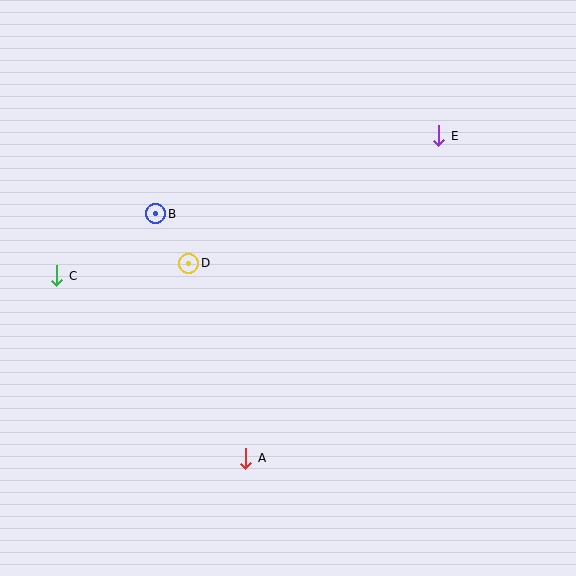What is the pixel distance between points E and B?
The distance between E and B is 293 pixels.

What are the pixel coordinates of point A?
Point A is at (246, 458).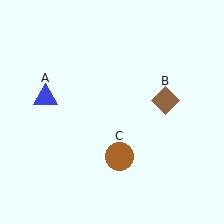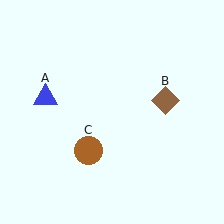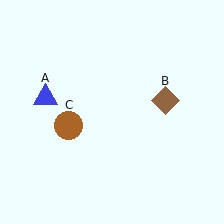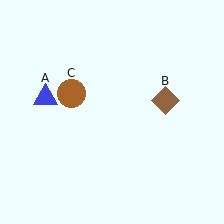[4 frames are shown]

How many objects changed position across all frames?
1 object changed position: brown circle (object C).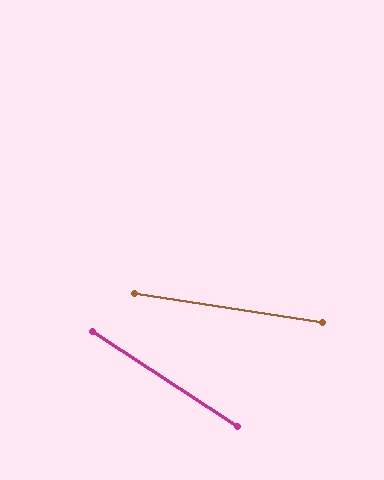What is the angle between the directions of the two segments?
Approximately 25 degrees.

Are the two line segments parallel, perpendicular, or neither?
Neither parallel nor perpendicular — they differ by about 25°.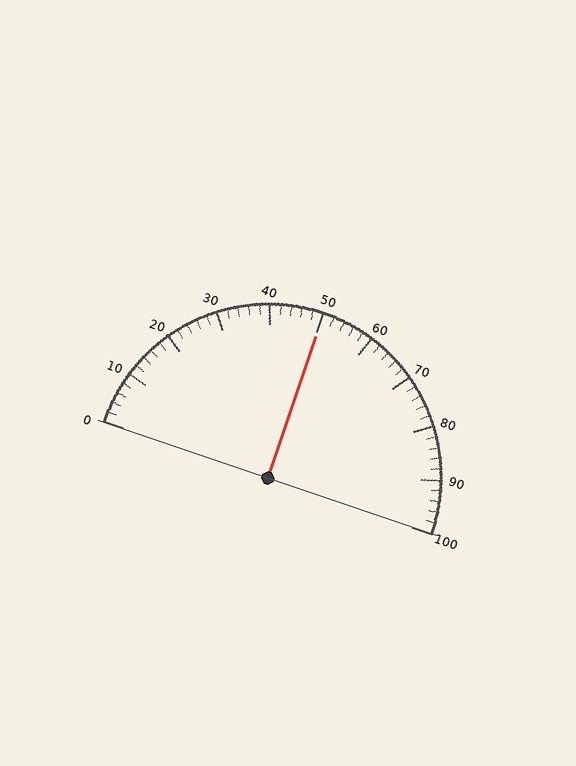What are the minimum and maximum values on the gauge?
The gauge ranges from 0 to 100.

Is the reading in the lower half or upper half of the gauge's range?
The reading is in the upper half of the range (0 to 100).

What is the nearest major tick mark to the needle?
The nearest major tick mark is 50.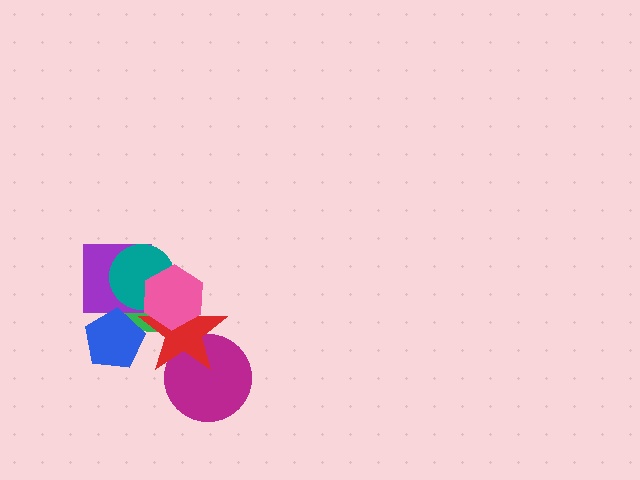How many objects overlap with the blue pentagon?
2 objects overlap with the blue pentagon.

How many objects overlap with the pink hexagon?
4 objects overlap with the pink hexagon.